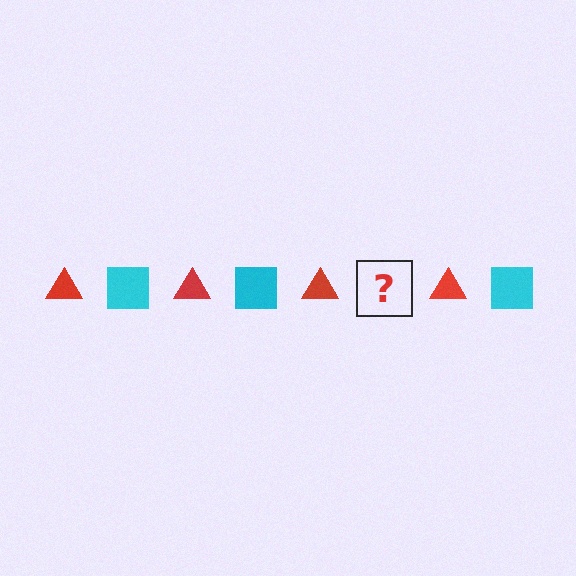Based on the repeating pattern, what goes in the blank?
The blank should be a cyan square.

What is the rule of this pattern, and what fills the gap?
The rule is that the pattern alternates between red triangle and cyan square. The gap should be filled with a cyan square.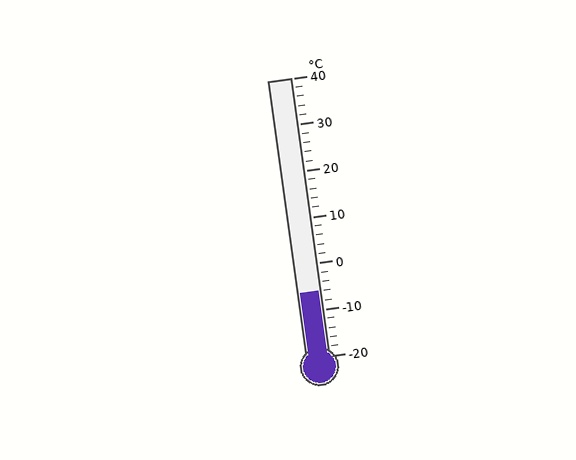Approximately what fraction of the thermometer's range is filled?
The thermometer is filled to approximately 25% of its range.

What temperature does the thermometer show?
The thermometer shows approximately -6°C.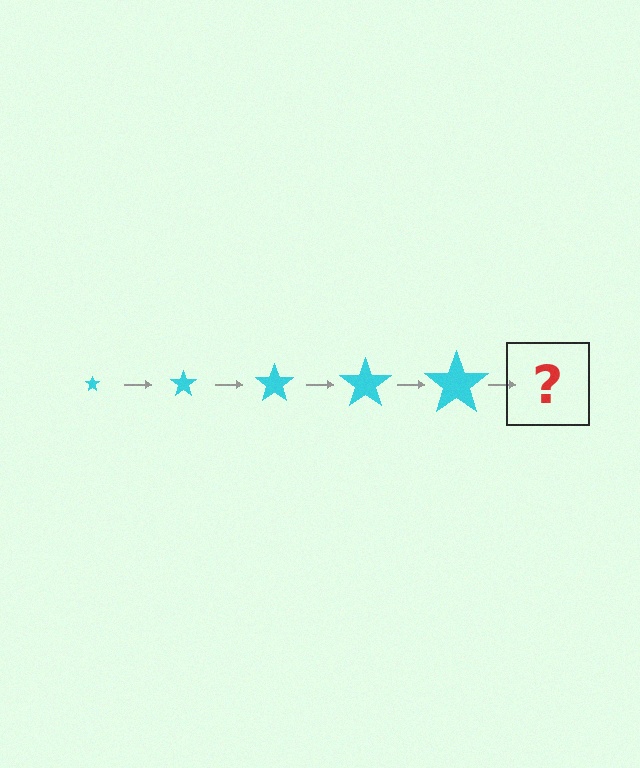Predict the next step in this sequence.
The next step is a cyan star, larger than the previous one.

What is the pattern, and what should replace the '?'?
The pattern is that the star gets progressively larger each step. The '?' should be a cyan star, larger than the previous one.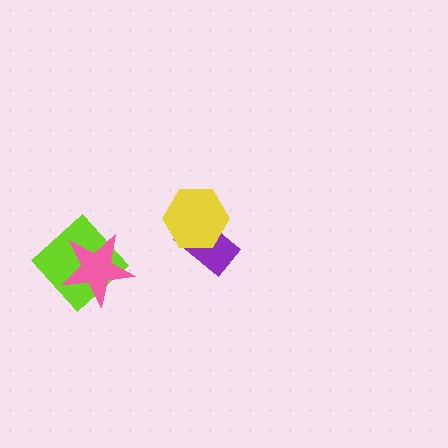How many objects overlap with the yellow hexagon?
1 object overlaps with the yellow hexagon.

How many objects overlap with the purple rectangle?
1 object overlaps with the purple rectangle.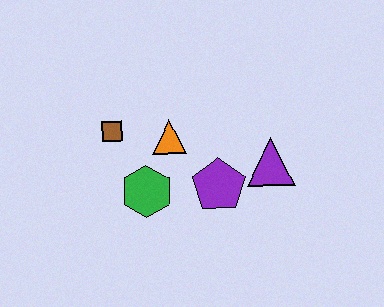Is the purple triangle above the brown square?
No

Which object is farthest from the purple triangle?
The brown square is farthest from the purple triangle.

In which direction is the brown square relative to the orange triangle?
The brown square is to the left of the orange triangle.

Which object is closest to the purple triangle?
The purple pentagon is closest to the purple triangle.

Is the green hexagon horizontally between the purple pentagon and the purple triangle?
No